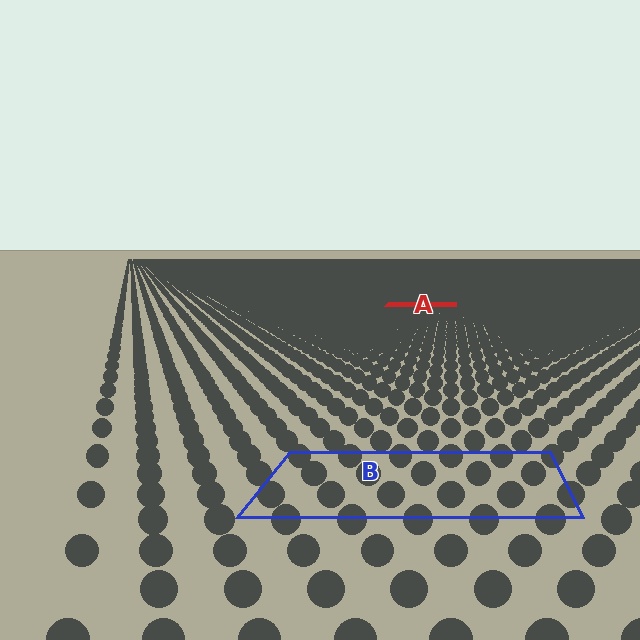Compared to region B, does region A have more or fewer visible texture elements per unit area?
Region A has more texture elements per unit area — they are packed more densely because it is farther away.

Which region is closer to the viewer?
Region B is closer. The texture elements there are larger and more spread out.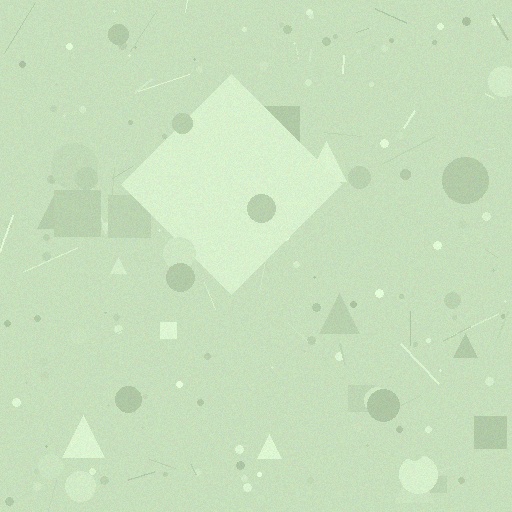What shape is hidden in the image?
A diamond is hidden in the image.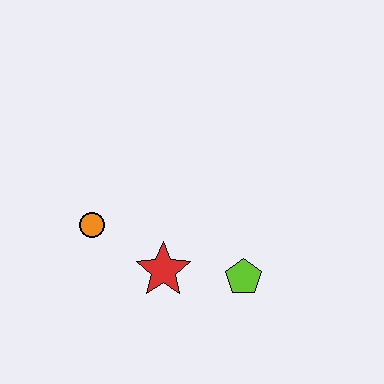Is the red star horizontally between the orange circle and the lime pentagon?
Yes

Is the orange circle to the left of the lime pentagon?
Yes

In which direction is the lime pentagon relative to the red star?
The lime pentagon is to the right of the red star.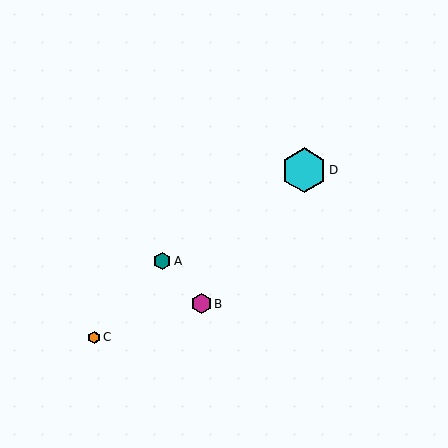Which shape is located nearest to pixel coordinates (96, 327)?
The orange hexagon (labeled C) at (94, 337) is nearest to that location.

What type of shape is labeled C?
Shape C is an orange hexagon.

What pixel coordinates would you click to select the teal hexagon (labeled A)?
Click at (162, 261) to select the teal hexagon A.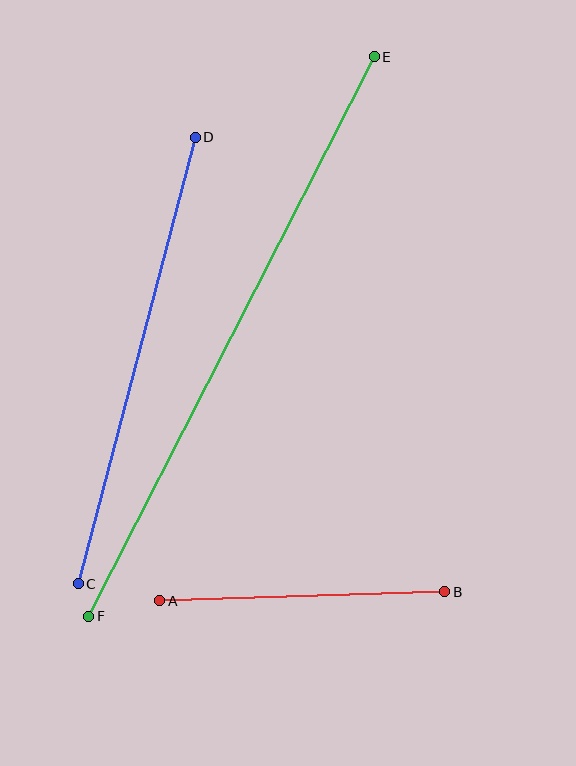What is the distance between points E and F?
The distance is approximately 628 pixels.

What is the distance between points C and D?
The distance is approximately 461 pixels.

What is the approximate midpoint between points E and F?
The midpoint is at approximately (231, 336) pixels.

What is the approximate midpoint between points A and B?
The midpoint is at approximately (302, 596) pixels.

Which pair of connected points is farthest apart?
Points E and F are farthest apart.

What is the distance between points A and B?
The distance is approximately 285 pixels.